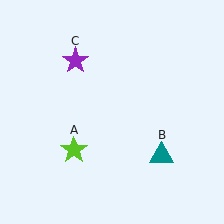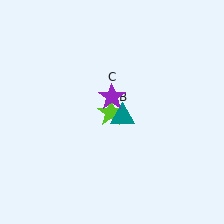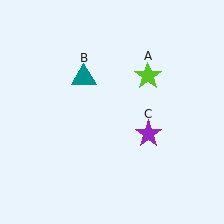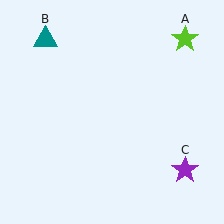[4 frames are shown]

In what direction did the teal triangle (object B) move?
The teal triangle (object B) moved up and to the left.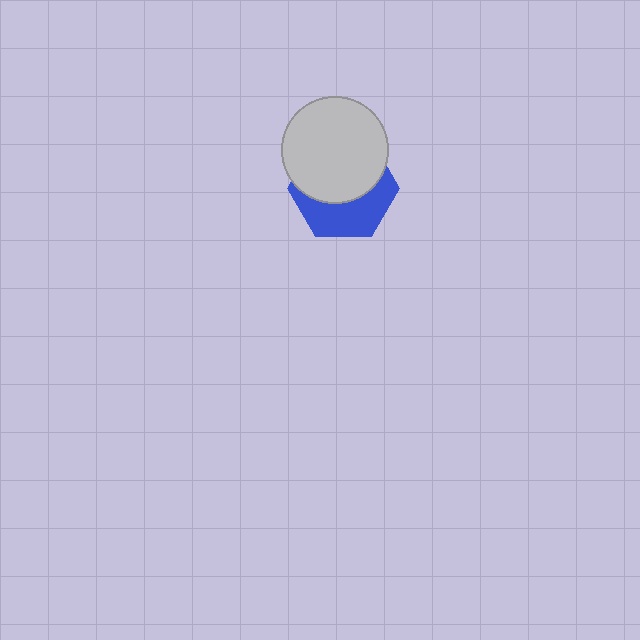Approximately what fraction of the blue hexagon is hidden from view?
Roughly 56% of the blue hexagon is hidden behind the light gray circle.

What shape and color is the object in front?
The object in front is a light gray circle.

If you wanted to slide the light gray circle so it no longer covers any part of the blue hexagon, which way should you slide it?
Slide it up — that is the most direct way to separate the two shapes.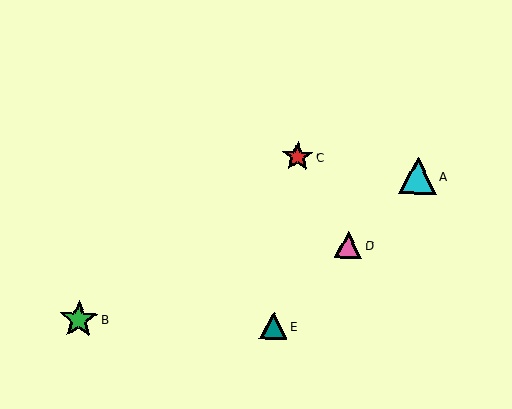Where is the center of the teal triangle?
The center of the teal triangle is at (274, 326).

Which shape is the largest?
The green star (labeled B) is the largest.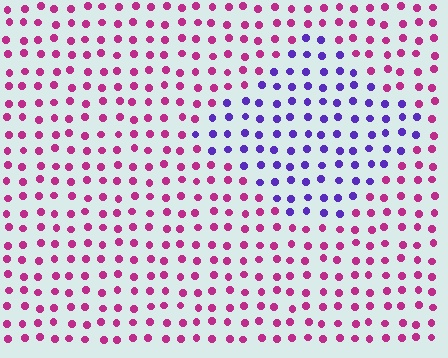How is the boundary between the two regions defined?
The boundary is defined purely by a slight shift in hue (about 62 degrees). Spacing, size, and orientation are identical on both sides.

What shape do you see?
I see a diamond.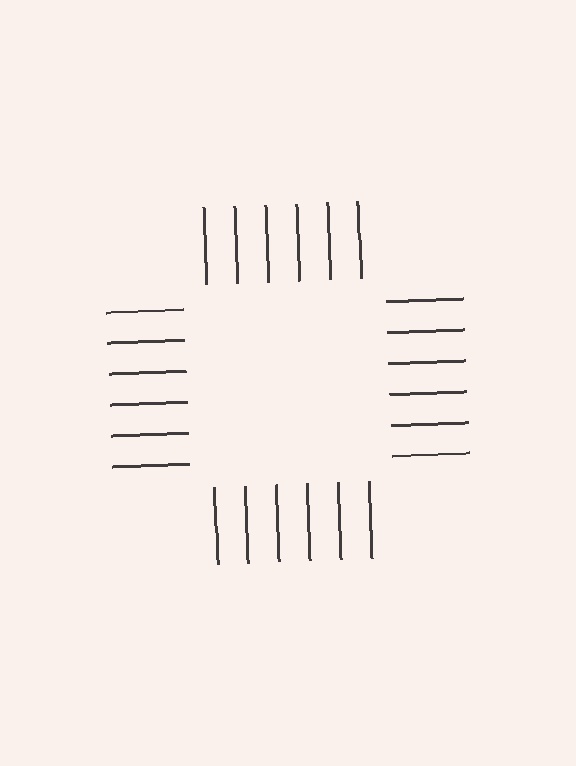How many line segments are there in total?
24 — 6 along each of the 4 edges.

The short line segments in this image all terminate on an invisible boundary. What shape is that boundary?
An illusory square — the line segments terminate on its edges but no continuous stroke is drawn.